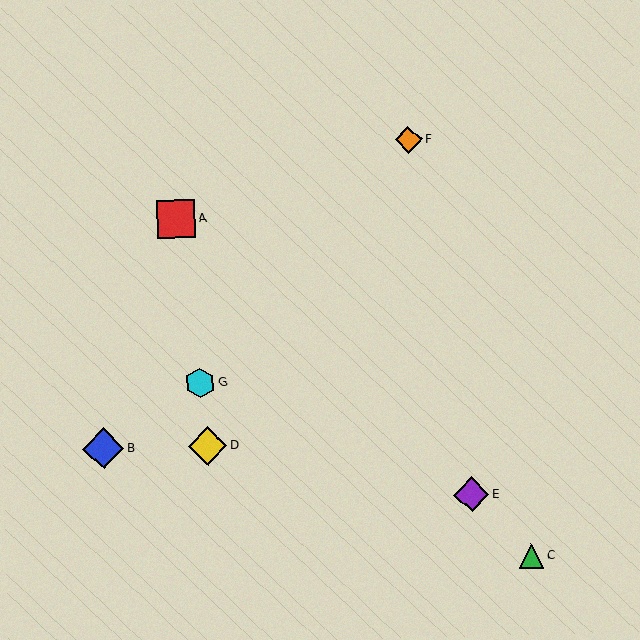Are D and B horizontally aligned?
Yes, both are at y≈446.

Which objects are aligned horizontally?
Objects B, D are aligned horizontally.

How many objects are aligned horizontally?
2 objects (B, D) are aligned horizontally.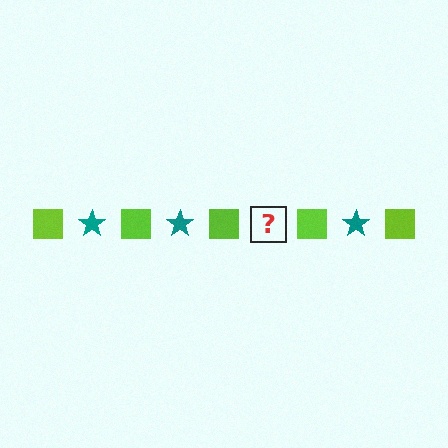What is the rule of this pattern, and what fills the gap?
The rule is that the pattern alternates between lime square and teal star. The gap should be filled with a teal star.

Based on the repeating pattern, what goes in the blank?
The blank should be a teal star.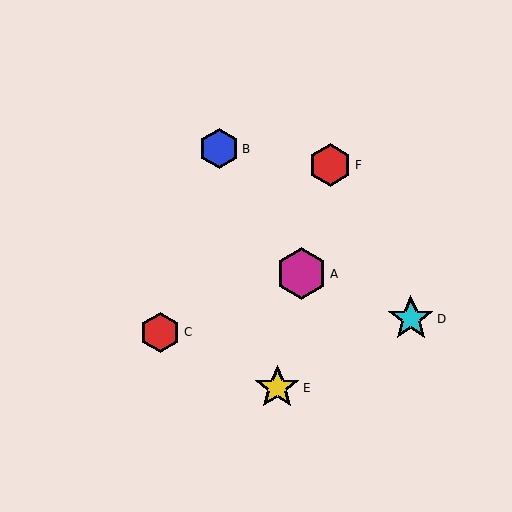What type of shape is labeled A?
Shape A is a magenta hexagon.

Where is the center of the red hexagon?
The center of the red hexagon is at (330, 165).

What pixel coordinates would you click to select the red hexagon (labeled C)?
Click at (160, 332) to select the red hexagon C.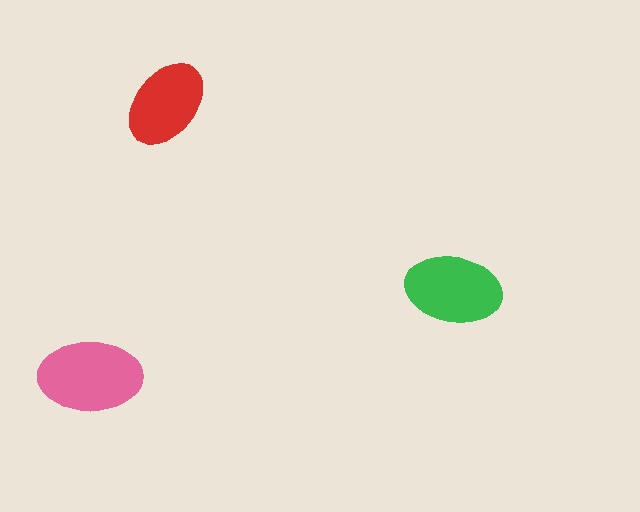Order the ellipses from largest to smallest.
the pink one, the green one, the red one.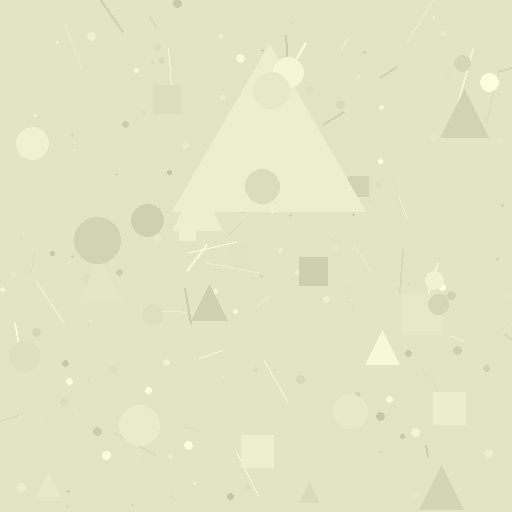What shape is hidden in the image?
A triangle is hidden in the image.